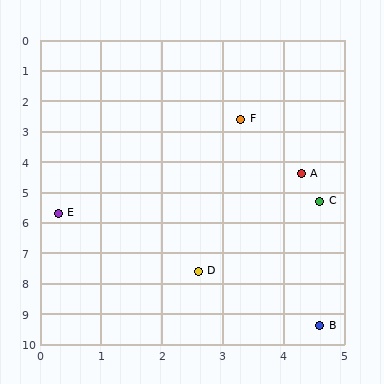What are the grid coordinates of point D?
Point D is at approximately (2.6, 7.6).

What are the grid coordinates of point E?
Point E is at approximately (0.3, 5.7).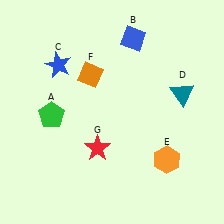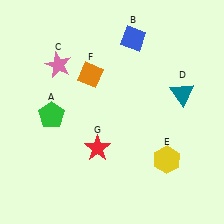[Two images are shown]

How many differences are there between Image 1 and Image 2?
There are 2 differences between the two images.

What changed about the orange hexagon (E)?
In Image 1, E is orange. In Image 2, it changed to yellow.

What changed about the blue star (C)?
In Image 1, C is blue. In Image 2, it changed to pink.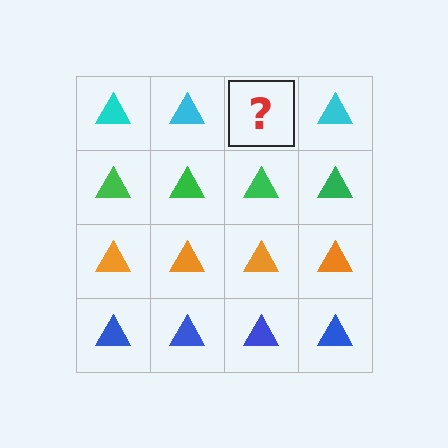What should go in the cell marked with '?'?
The missing cell should contain a cyan triangle.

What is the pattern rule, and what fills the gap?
The rule is that each row has a consistent color. The gap should be filled with a cyan triangle.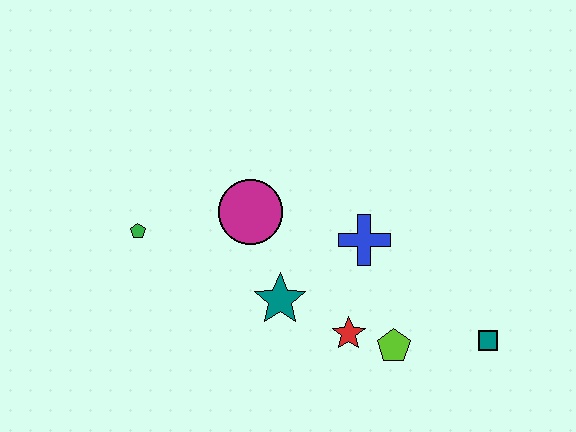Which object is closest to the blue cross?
The red star is closest to the blue cross.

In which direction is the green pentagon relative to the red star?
The green pentagon is to the left of the red star.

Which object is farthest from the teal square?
The green pentagon is farthest from the teal square.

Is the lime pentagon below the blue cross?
Yes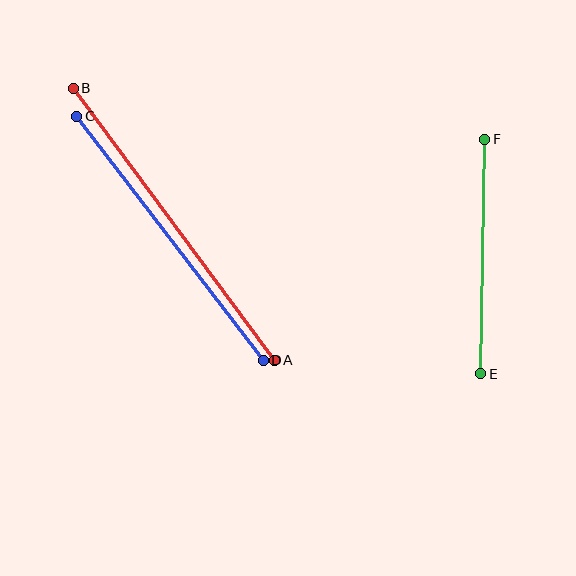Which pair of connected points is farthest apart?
Points A and B are farthest apart.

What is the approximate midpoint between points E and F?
The midpoint is at approximately (483, 256) pixels.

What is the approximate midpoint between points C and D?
The midpoint is at approximately (170, 238) pixels.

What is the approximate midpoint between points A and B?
The midpoint is at approximately (174, 224) pixels.